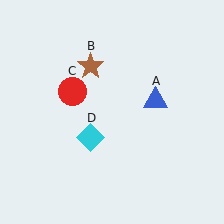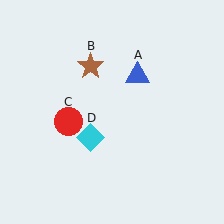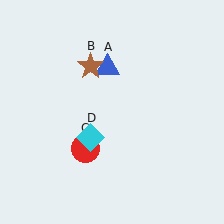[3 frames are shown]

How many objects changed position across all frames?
2 objects changed position: blue triangle (object A), red circle (object C).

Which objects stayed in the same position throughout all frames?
Brown star (object B) and cyan diamond (object D) remained stationary.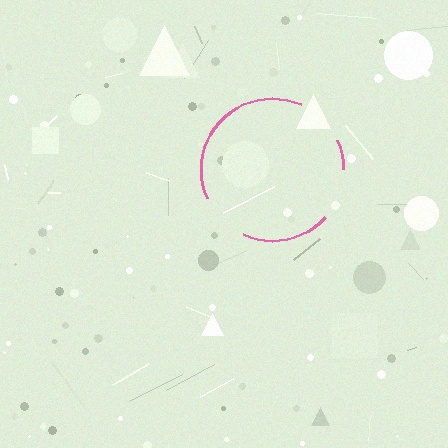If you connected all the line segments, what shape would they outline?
They would outline a circle.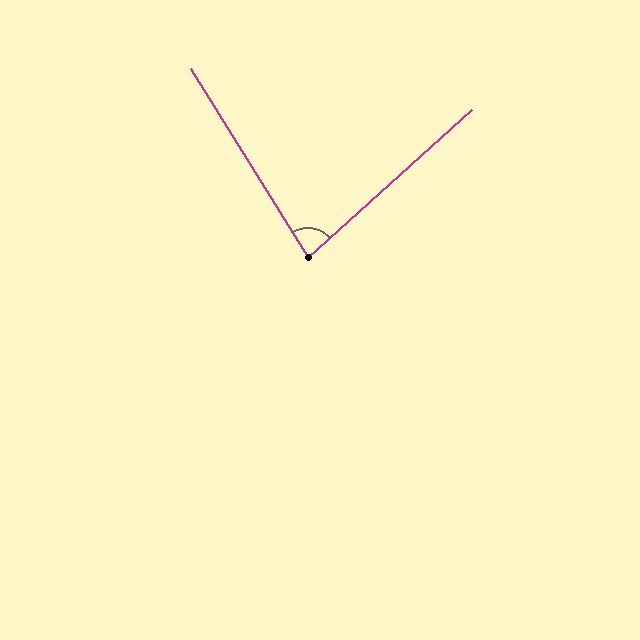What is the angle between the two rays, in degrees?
Approximately 80 degrees.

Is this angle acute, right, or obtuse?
It is acute.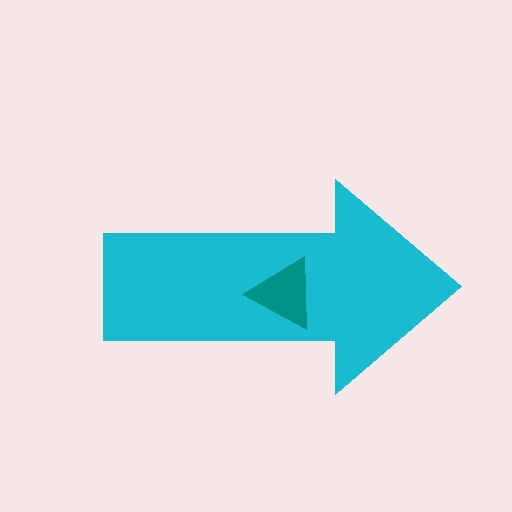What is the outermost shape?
The cyan arrow.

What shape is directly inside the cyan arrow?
The teal triangle.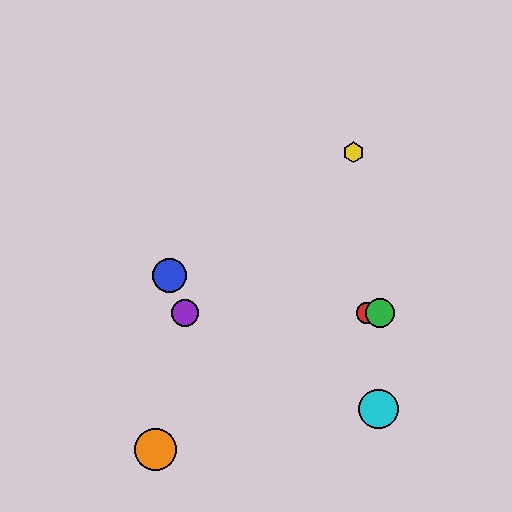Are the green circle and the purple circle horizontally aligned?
Yes, both are at y≈313.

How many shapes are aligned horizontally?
3 shapes (the red circle, the green circle, the purple circle) are aligned horizontally.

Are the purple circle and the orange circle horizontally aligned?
No, the purple circle is at y≈313 and the orange circle is at y≈449.